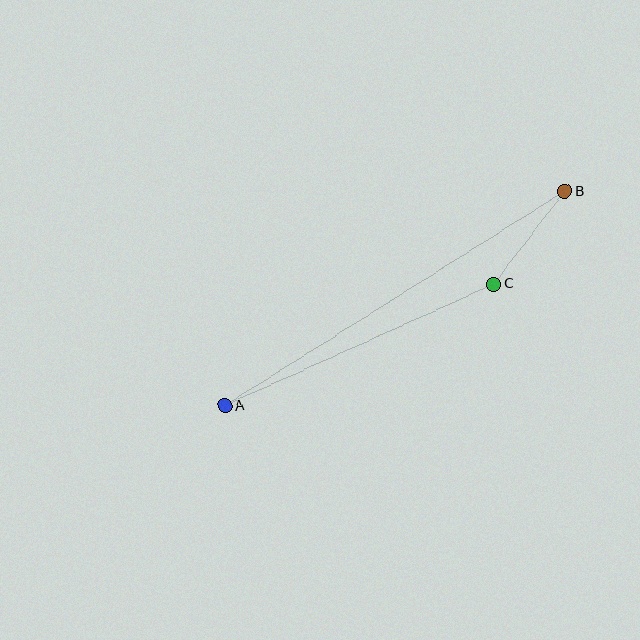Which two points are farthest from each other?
Points A and B are farthest from each other.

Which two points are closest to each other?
Points B and C are closest to each other.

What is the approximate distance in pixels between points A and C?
The distance between A and C is approximately 295 pixels.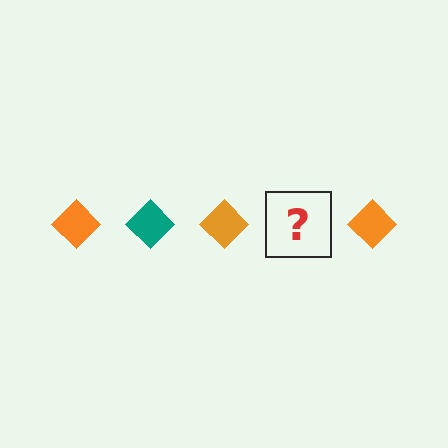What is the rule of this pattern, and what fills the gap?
The rule is that the pattern cycles through orange, teal diamonds. The gap should be filled with a teal diamond.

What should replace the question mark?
The question mark should be replaced with a teal diamond.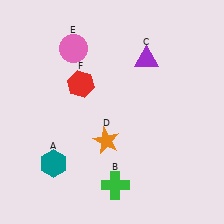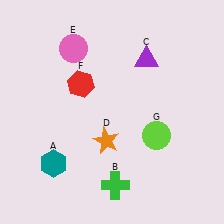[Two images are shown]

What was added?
A lime circle (G) was added in Image 2.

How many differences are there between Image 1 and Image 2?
There is 1 difference between the two images.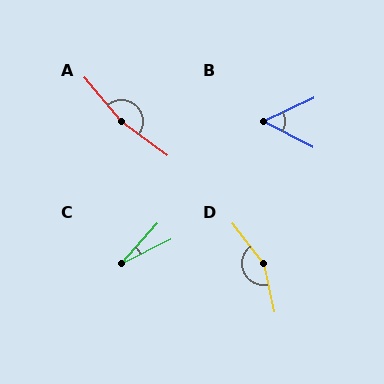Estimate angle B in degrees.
Approximately 52 degrees.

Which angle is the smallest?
C, at approximately 22 degrees.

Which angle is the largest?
A, at approximately 167 degrees.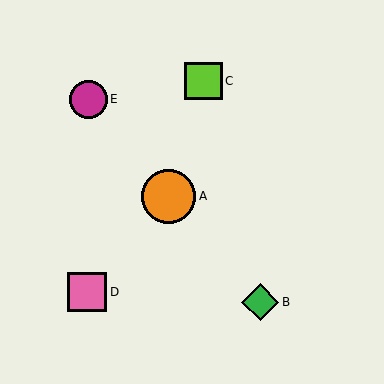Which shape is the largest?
The orange circle (labeled A) is the largest.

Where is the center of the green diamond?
The center of the green diamond is at (260, 302).